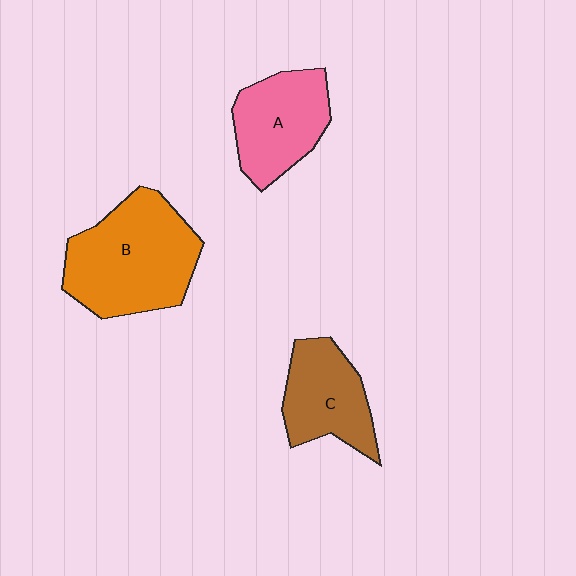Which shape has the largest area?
Shape B (orange).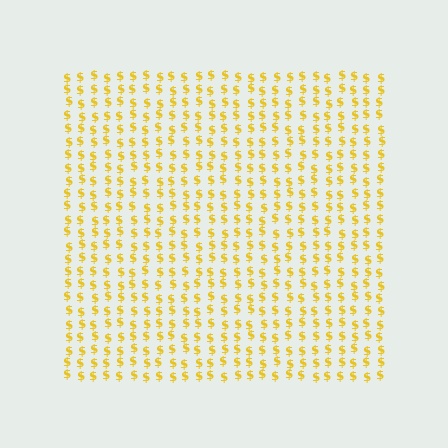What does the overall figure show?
The overall figure shows a square.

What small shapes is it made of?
It is made of small dollar signs.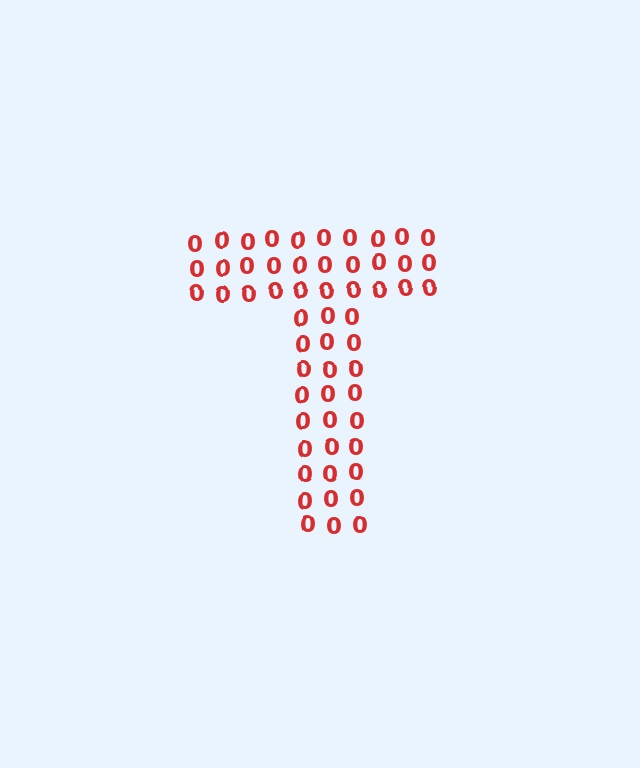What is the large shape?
The large shape is the letter T.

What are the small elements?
The small elements are digit 0's.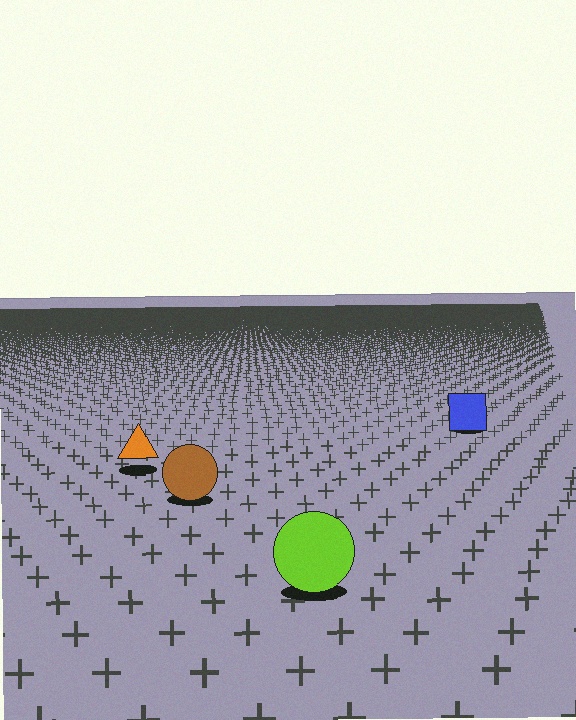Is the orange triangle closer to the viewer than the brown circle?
No. The brown circle is closer — you can tell from the texture gradient: the ground texture is coarser near it.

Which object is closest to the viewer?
The lime circle is closest. The texture marks near it are larger and more spread out.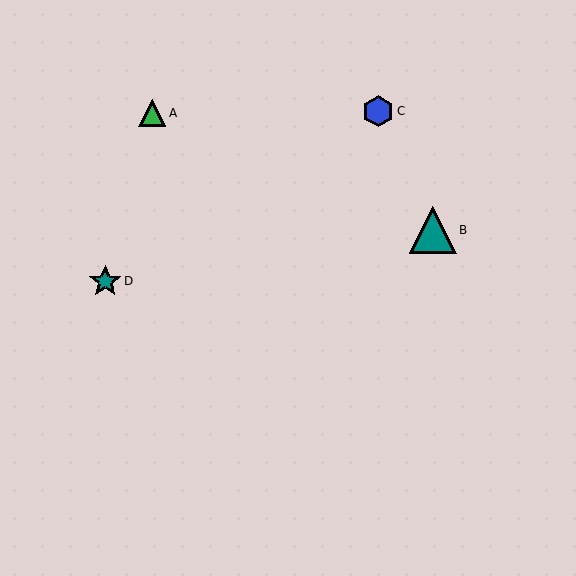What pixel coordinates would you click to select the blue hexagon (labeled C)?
Click at (378, 111) to select the blue hexagon C.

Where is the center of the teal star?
The center of the teal star is at (105, 281).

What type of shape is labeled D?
Shape D is a teal star.